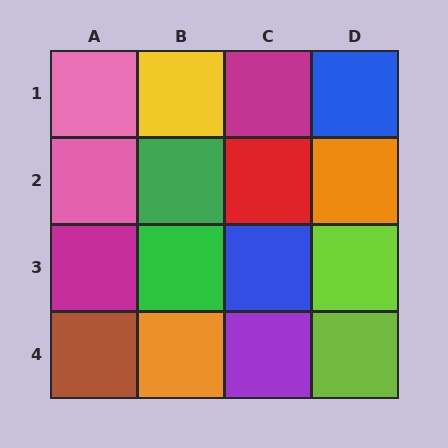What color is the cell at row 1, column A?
Pink.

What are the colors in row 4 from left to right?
Brown, orange, purple, lime.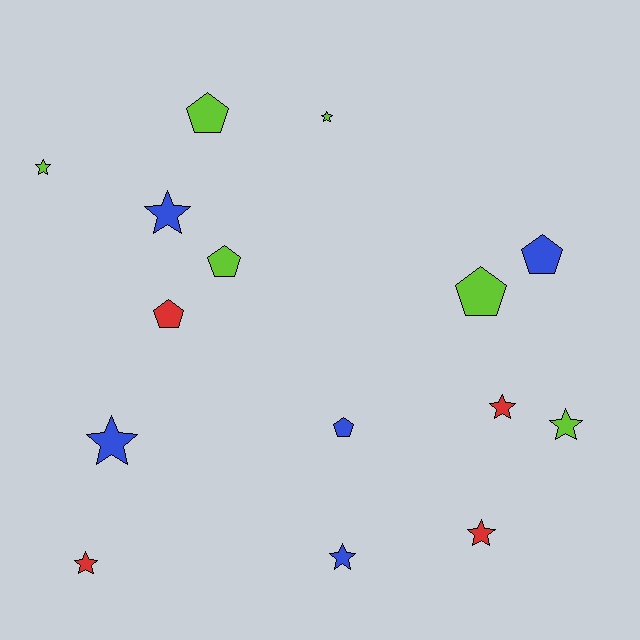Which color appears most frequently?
Lime, with 6 objects.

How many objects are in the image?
There are 15 objects.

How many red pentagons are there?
There is 1 red pentagon.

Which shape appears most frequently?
Star, with 9 objects.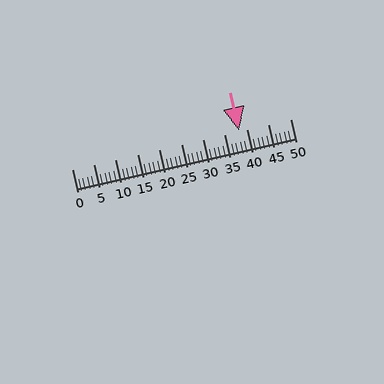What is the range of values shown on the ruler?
The ruler shows values from 0 to 50.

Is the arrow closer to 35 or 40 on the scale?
The arrow is closer to 40.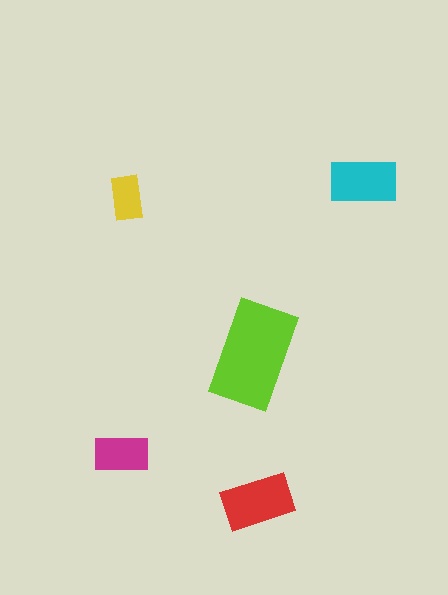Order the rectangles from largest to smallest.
the lime one, the red one, the cyan one, the magenta one, the yellow one.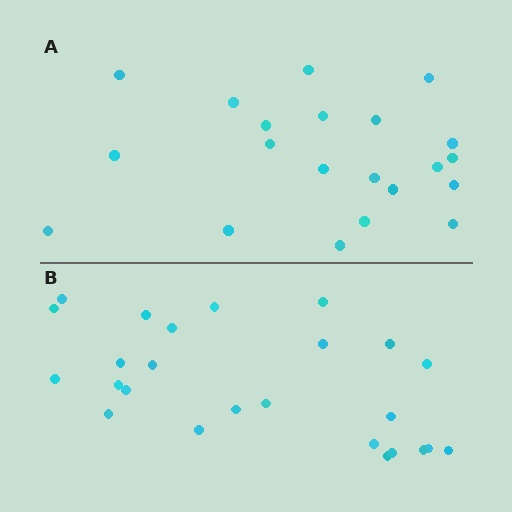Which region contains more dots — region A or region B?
Region B (the bottom region) has more dots.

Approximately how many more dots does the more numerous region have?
Region B has about 4 more dots than region A.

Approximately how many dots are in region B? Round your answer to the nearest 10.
About 20 dots. (The exact count is 25, which rounds to 20.)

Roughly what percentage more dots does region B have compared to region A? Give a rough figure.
About 20% more.